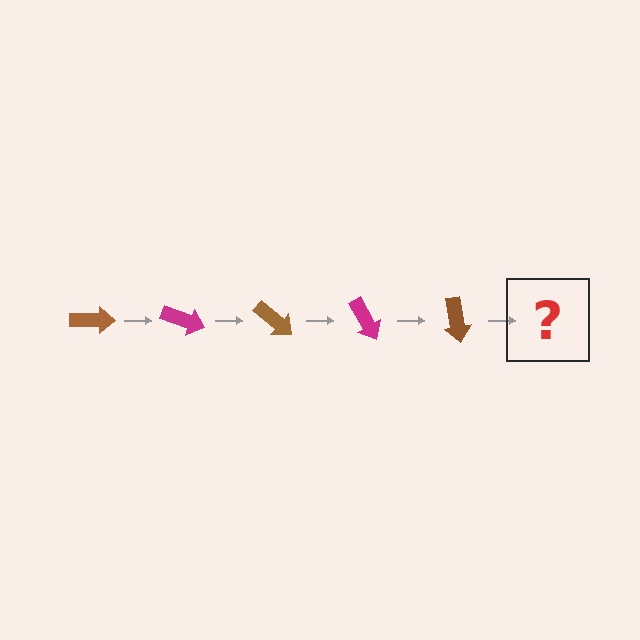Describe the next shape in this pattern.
It should be a magenta arrow, rotated 100 degrees from the start.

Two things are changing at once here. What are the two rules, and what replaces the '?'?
The two rules are that it rotates 20 degrees each step and the color cycles through brown and magenta. The '?' should be a magenta arrow, rotated 100 degrees from the start.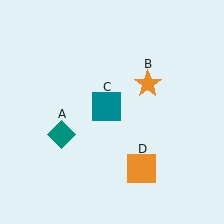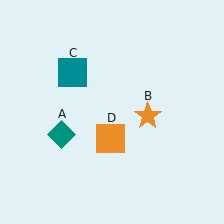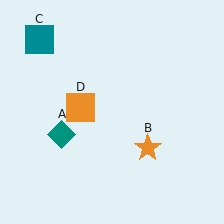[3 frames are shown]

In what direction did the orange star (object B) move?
The orange star (object B) moved down.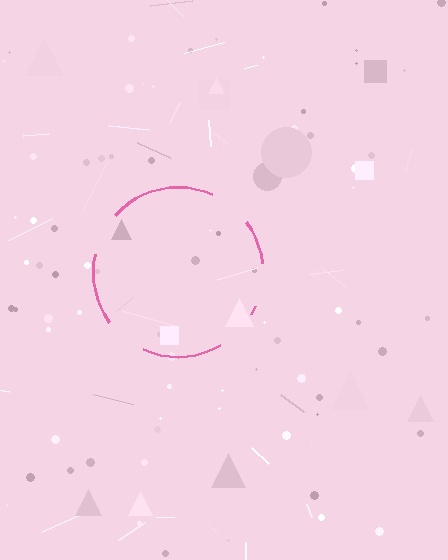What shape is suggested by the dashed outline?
The dashed outline suggests a circle.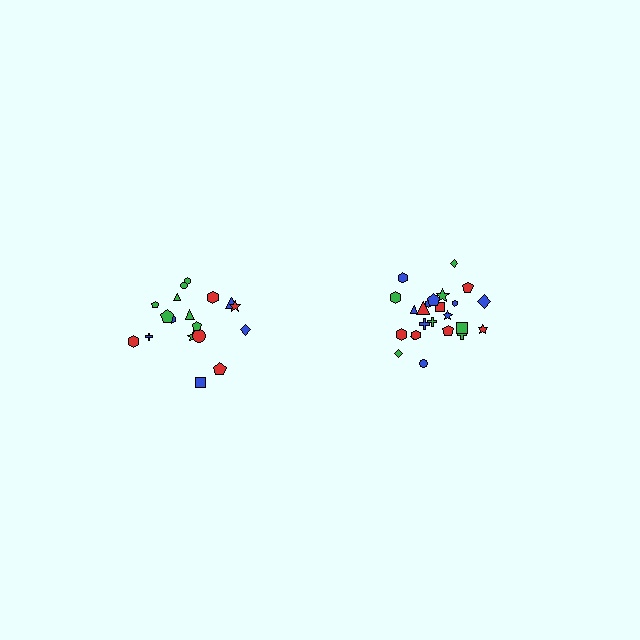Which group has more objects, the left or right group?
The right group.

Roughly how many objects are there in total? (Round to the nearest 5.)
Roughly 45 objects in total.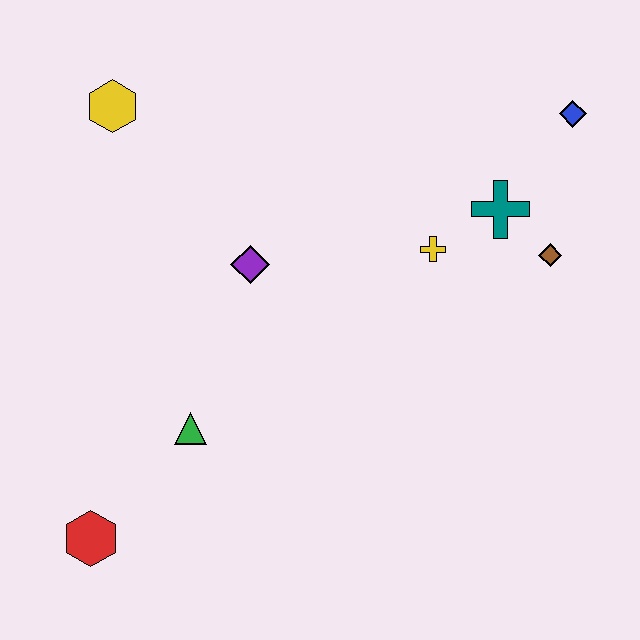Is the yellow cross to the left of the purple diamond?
No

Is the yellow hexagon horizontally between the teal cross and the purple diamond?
No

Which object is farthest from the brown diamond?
The red hexagon is farthest from the brown diamond.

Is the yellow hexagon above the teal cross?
Yes